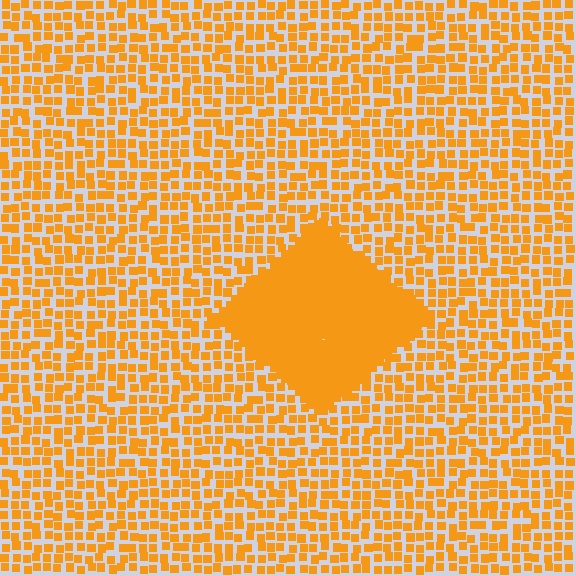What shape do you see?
I see a diamond.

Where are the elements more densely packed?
The elements are more densely packed inside the diamond boundary.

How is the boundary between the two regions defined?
The boundary is defined by a change in element density (approximately 2.9x ratio). All elements are the same color, size, and shape.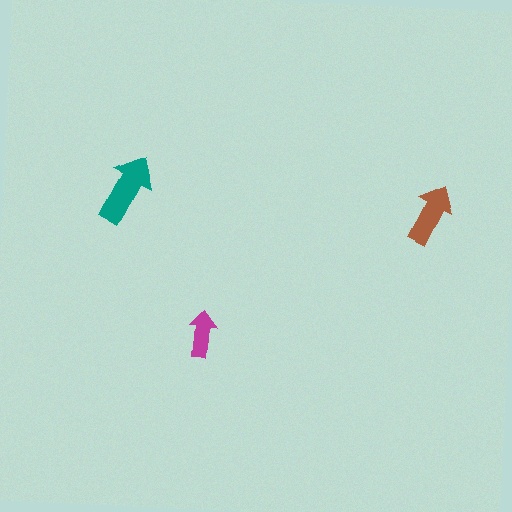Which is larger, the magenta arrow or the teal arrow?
The teal one.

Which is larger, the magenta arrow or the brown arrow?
The brown one.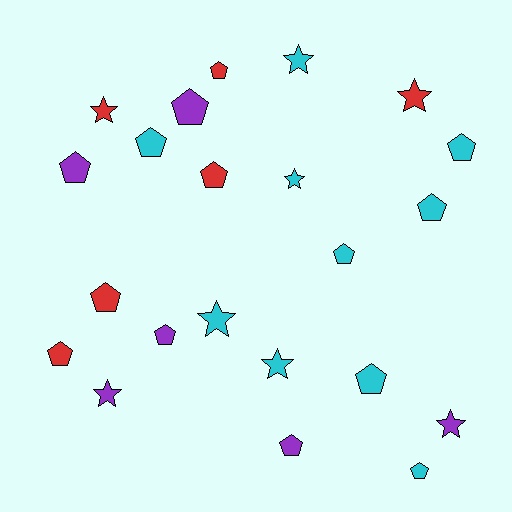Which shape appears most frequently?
Pentagon, with 14 objects.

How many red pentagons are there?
There are 4 red pentagons.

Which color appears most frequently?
Cyan, with 10 objects.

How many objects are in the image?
There are 22 objects.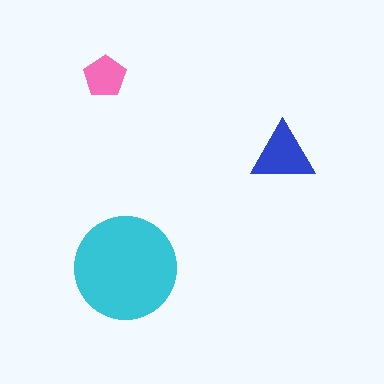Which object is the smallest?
The pink pentagon.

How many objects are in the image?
There are 3 objects in the image.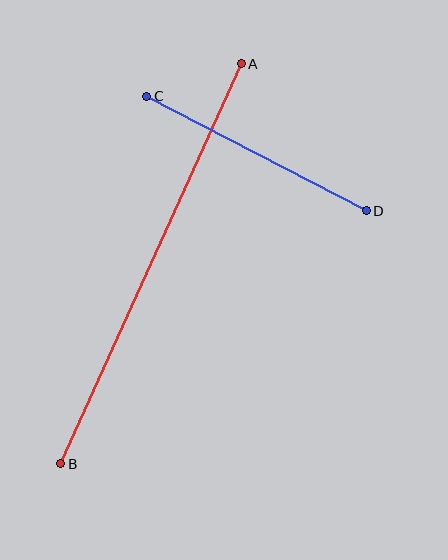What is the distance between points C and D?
The distance is approximately 248 pixels.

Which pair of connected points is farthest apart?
Points A and B are farthest apart.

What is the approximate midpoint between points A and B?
The midpoint is at approximately (151, 264) pixels.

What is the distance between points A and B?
The distance is approximately 439 pixels.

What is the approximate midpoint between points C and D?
The midpoint is at approximately (256, 153) pixels.